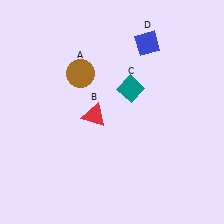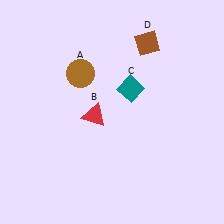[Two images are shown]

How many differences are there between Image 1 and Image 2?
There is 1 difference between the two images.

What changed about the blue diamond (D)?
In Image 1, D is blue. In Image 2, it changed to brown.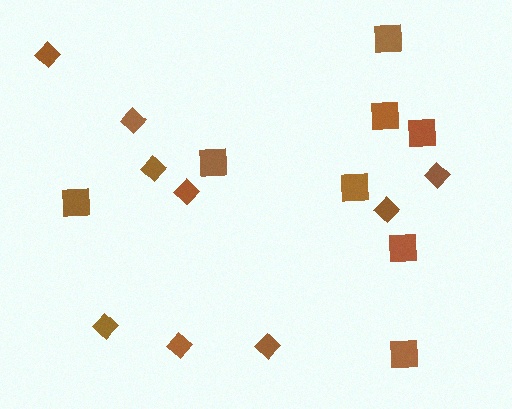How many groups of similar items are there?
There are 2 groups: one group of diamonds (9) and one group of squares (8).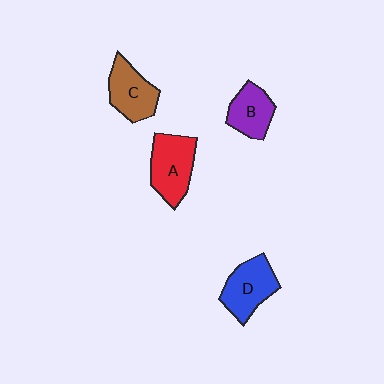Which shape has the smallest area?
Shape B (purple).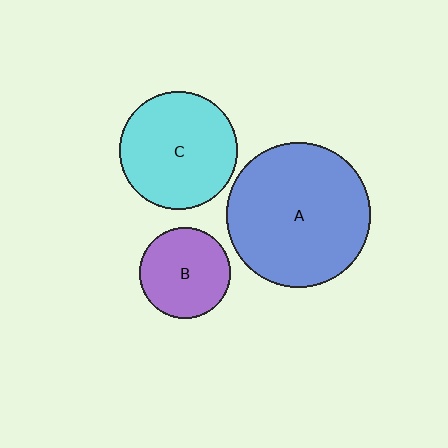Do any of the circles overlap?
No, none of the circles overlap.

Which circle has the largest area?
Circle A (blue).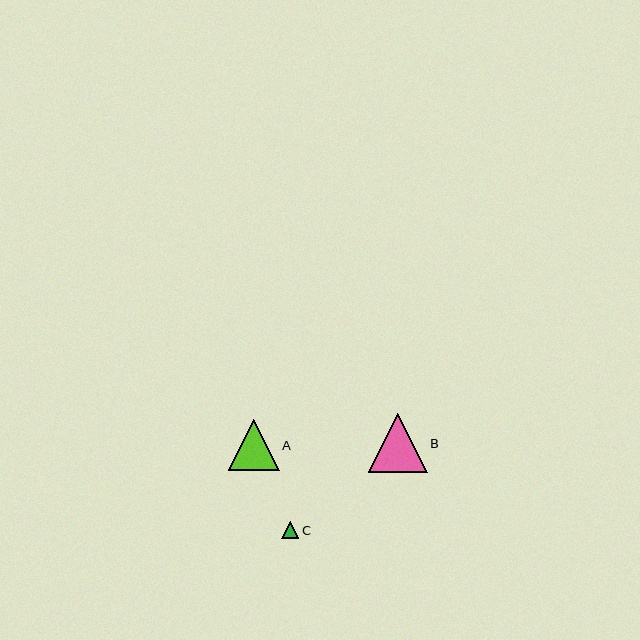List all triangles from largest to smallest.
From largest to smallest: B, A, C.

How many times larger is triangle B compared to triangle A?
Triangle B is approximately 1.2 times the size of triangle A.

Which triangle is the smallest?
Triangle C is the smallest with a size of approximately 17 pixels.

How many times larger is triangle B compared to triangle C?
Triangle B is approximately 3.5 times the size of triangle C.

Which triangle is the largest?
Triangle B is the largest with a size of approximately 59 pixels.